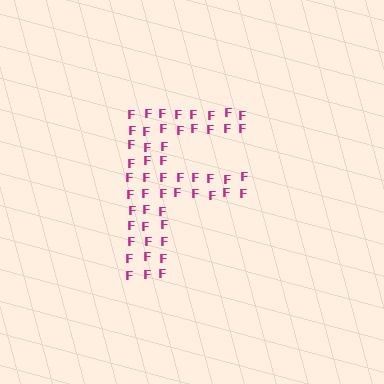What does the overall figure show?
The overall figure shows the letter F.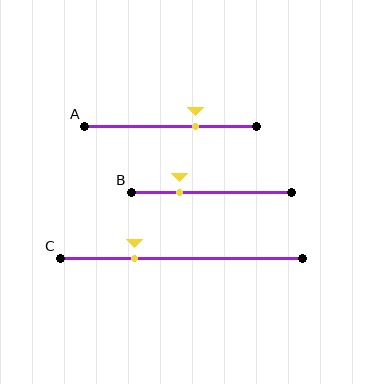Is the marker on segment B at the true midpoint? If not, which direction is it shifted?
No, the marker on segment B is shifted to the left by about 20% of the segment length.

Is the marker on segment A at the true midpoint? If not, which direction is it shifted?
No, the marker on segment A is shifted to the right by about 15% of the segment length.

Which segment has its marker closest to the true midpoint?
Segment A has its marker closest to the true midpoint.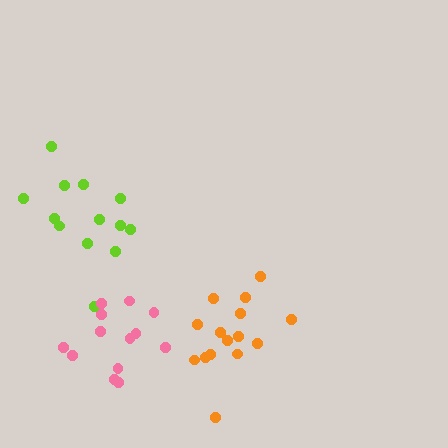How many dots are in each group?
Group 1: 13 dots, Group 2: 15 dots, Group 3: 13 dots (41 total).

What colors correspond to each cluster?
The clusters are colored: lime, orange, pink.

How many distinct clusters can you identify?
There are 3 distinct clusters.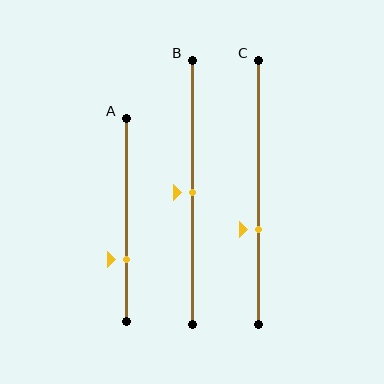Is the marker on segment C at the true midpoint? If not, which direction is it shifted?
No, the marker on segment C is shifted downward by about 14% of the segment length.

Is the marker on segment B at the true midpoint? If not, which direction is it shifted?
Yes, the marker on segment B is at the true midpoint.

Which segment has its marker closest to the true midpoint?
Segment B has its marker closest to the true midpoint.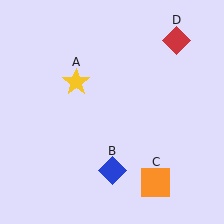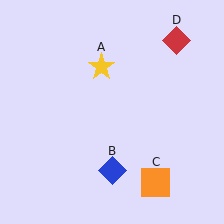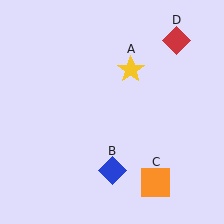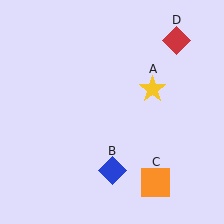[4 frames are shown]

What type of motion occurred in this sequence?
The yellow star (object A) rotated clockwise around the center of the scene.